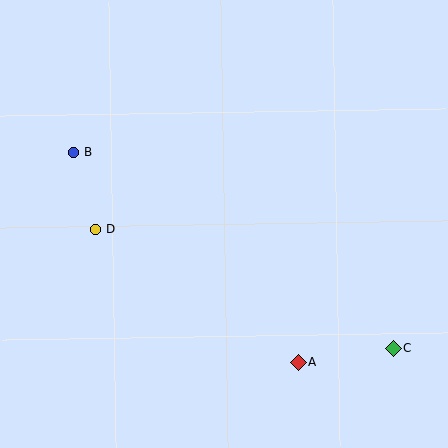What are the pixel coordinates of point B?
Point B is at (73, 153).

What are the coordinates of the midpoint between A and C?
The midpoint between A and C is at (346, 355).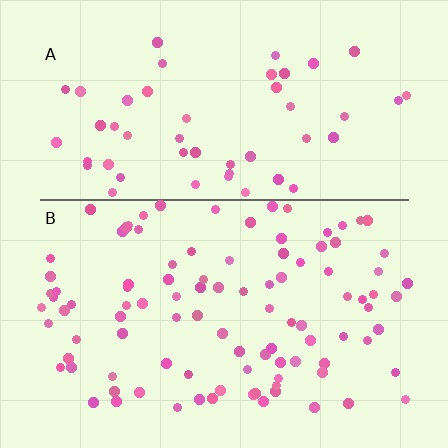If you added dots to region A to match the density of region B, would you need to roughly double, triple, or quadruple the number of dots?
Approximately double.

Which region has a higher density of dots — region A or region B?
B (the bottom).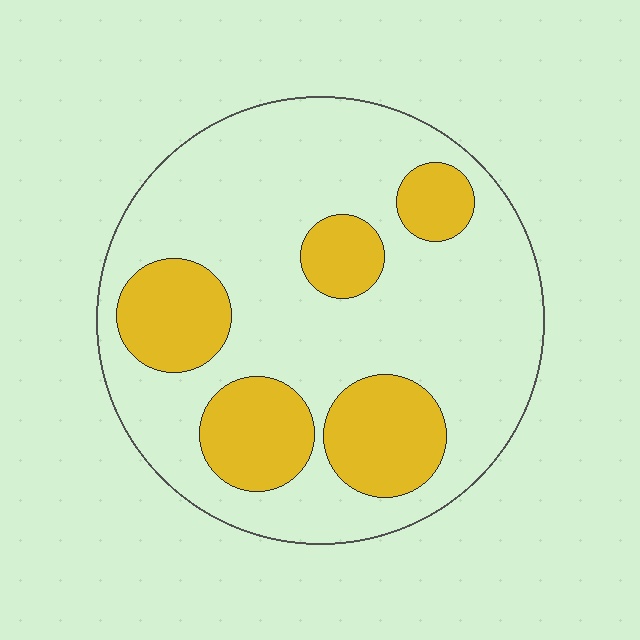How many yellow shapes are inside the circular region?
5.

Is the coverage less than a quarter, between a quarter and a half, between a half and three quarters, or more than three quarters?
Between a quarter and a half.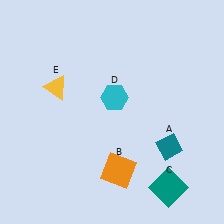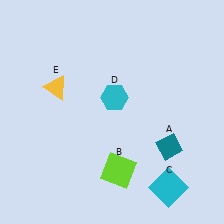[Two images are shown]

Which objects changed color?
B changed from orange to lime. C changed from teal to cyan.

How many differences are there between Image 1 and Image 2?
There are 2 differences between the two images.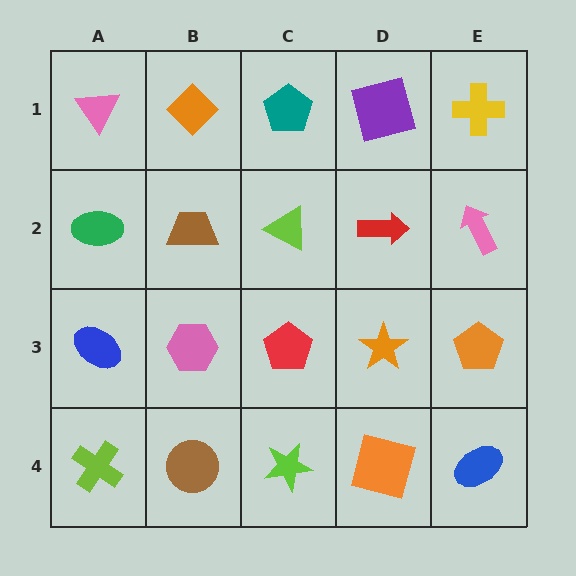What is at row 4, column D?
An orange square.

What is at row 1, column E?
A yellow cross.